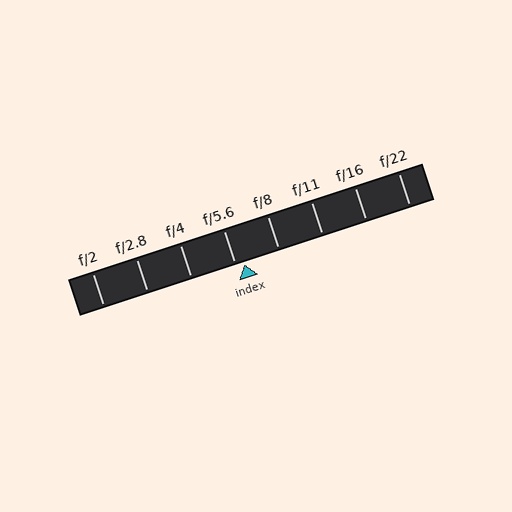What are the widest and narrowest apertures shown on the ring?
The widest aperture shown is f/2 and the narrowest is f/22.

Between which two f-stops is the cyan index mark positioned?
The index mark is between f/5.6 and f/8.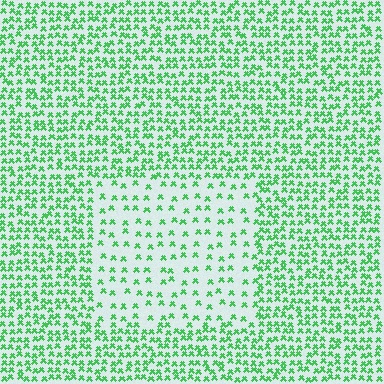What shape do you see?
I see a rectangle.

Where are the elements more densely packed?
The elements are more densely packed outside the rectangle boundary.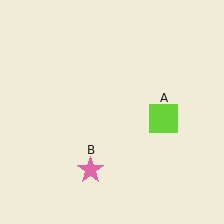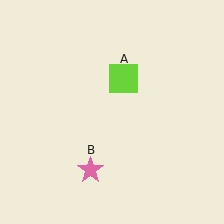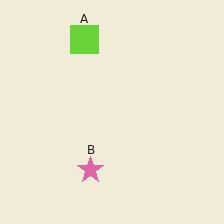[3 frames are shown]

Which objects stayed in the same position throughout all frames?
Pink star (object B) remained stationary.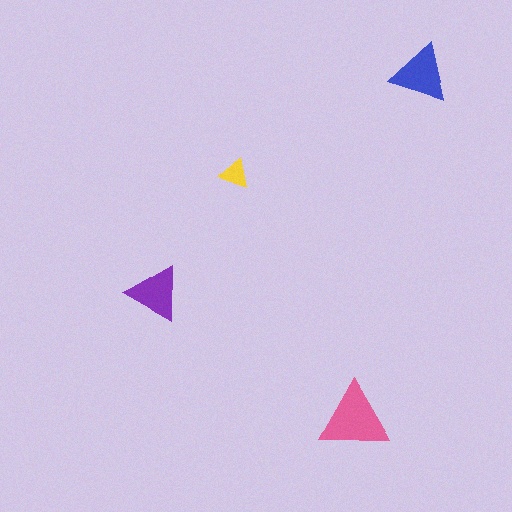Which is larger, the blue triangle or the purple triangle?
The blue one.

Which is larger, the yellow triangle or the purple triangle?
The purple one.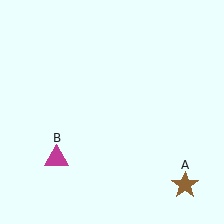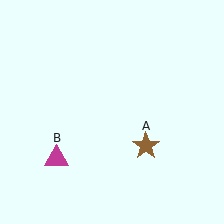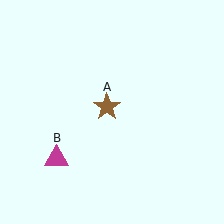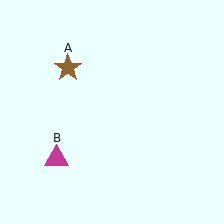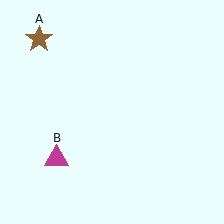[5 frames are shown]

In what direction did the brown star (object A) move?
The brown star (object A) moved up and to the left.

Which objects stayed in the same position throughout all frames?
Magenta triangle (object B) remained stationary.